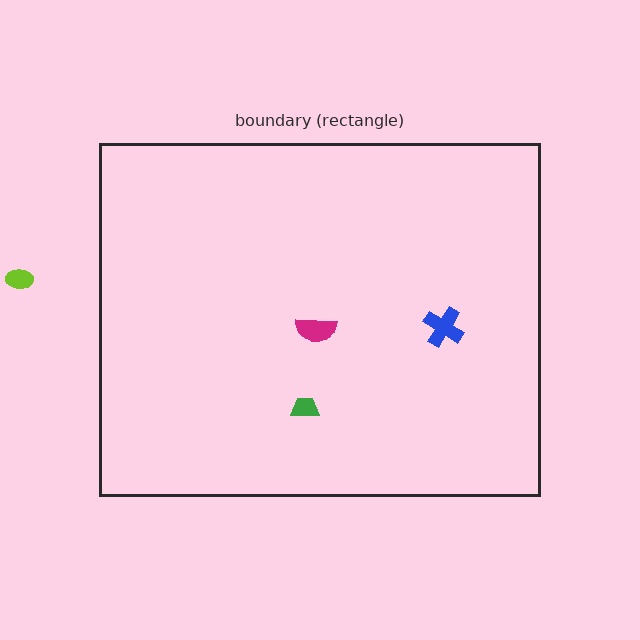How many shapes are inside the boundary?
3 inside, 1 outside.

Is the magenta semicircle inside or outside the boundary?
Inside.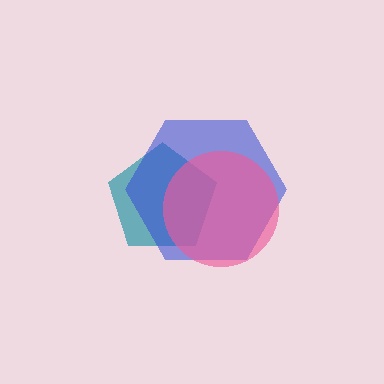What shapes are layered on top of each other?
The layered shapes are: a teal pentagon, a blue hexagon, a pink circle.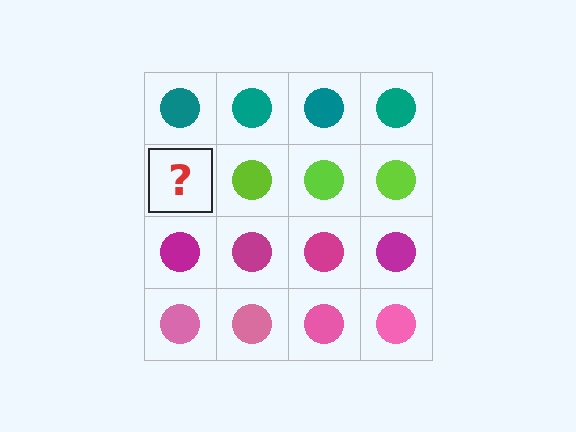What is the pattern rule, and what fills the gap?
The rule is that each row has a consistent color. The gap should be filled with a lime circle.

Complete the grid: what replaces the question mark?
The question mark should be replaced with a lime circle.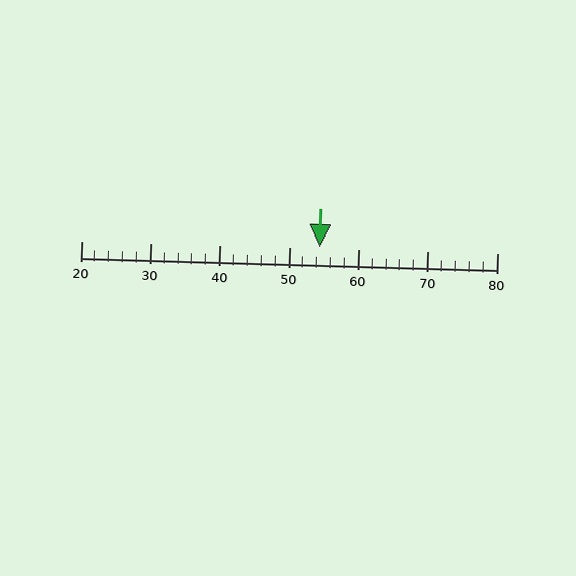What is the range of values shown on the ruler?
The ruler shows values from 20 to 80.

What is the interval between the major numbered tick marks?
The major tick marks are spaced 10 units apart.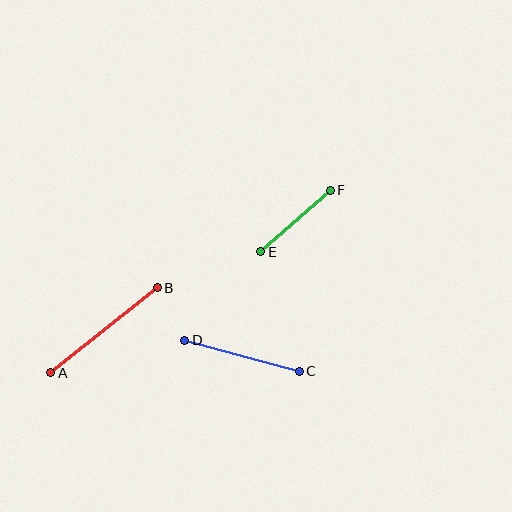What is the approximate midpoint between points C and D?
The midpoint is at approximately (242, 356) pixels.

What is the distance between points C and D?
The distance is approximately 118 pixels.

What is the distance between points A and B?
The distance is approximately 136 pixels.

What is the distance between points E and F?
The distance is approximately 93 pixels.